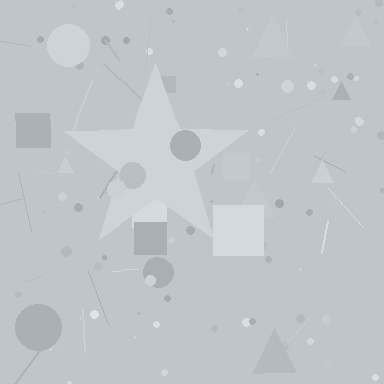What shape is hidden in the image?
A star is hidden in the image.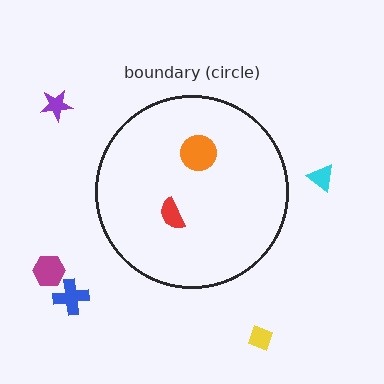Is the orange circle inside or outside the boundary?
Inside.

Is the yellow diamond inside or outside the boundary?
Outside.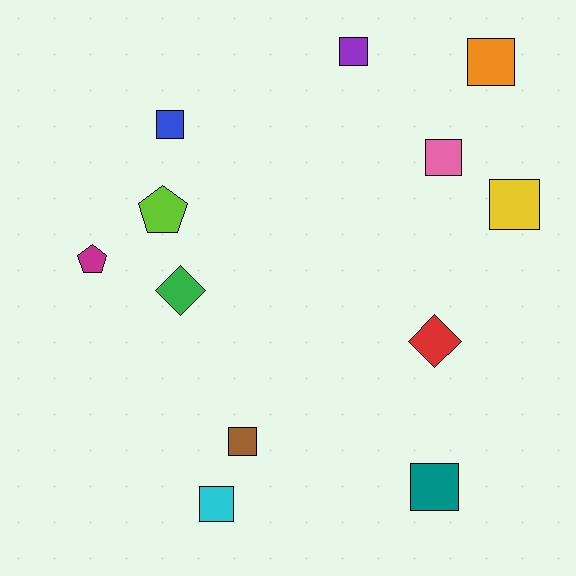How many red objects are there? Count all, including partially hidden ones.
There is 1 red object.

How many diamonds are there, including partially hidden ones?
There are 2 diamonds.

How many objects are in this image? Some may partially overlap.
There are 12 objects.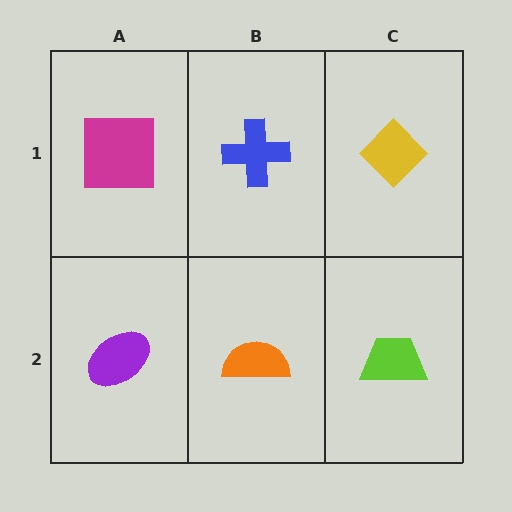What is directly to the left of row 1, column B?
A magenta square.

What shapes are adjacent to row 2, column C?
A yellow diamond (row 1, column C), an orange semicircle (row 2, column B).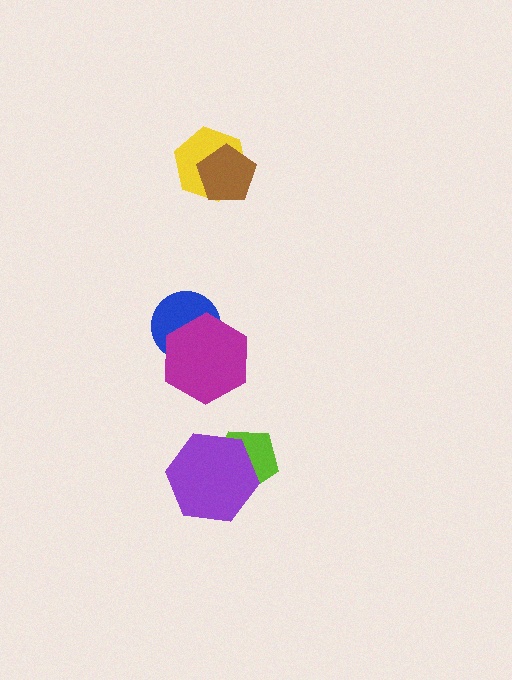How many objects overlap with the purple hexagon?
1 object overlaps with the purple hexagon.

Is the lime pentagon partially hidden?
Yes, it is partially covered by another shape.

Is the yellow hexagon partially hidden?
Yes, it is partially covered by another shape.